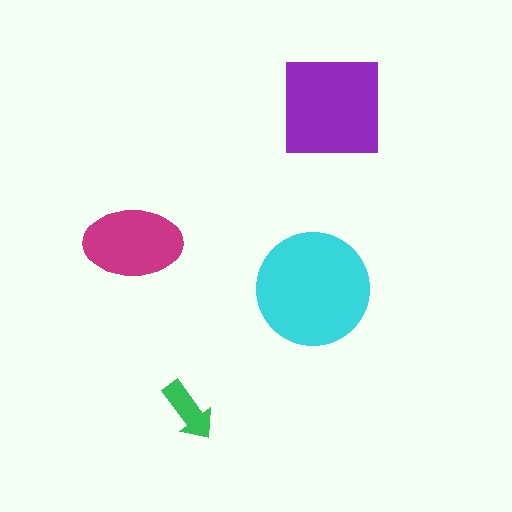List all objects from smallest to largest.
The green arrow, the magenta ellipse, the purple square, the cyan circle.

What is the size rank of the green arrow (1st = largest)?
4th.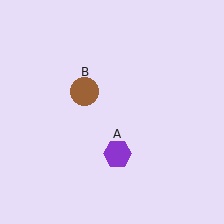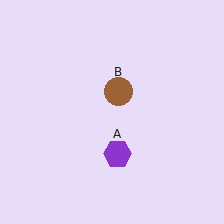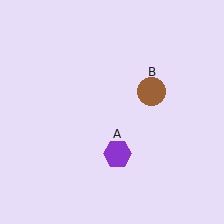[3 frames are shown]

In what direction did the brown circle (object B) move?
The brown circle (object B) moved right.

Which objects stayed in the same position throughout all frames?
Purple hexagon (object A) remained stationary.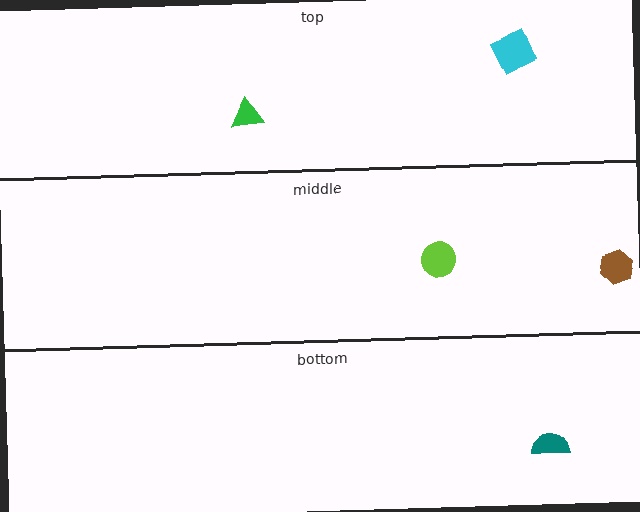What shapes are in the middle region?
The lime circle, the brown hexagon.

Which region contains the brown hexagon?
The middle region.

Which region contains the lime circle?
The middle region.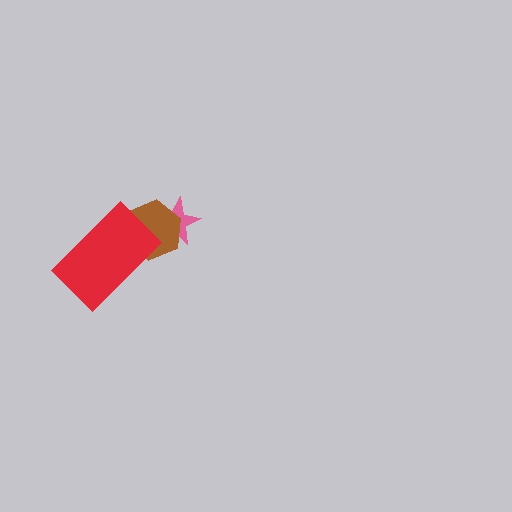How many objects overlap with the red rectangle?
1 object overlaps with the red rectangle.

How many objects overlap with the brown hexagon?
2 objects overlap with the brown hexagon.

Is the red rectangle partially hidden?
No, no other shape covers it.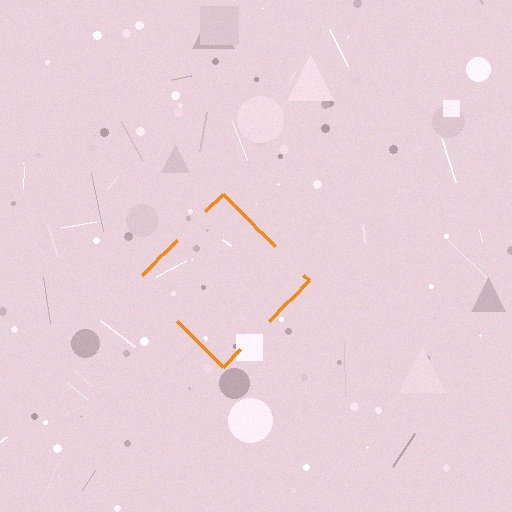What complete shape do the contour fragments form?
The contour fragments form a diamond.